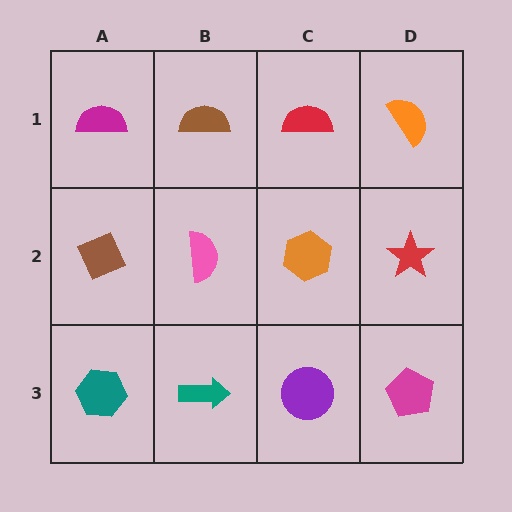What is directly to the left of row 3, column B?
A teal hexagon.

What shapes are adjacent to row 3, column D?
A red star (row 2, column D), a purple circle (row 3, column C).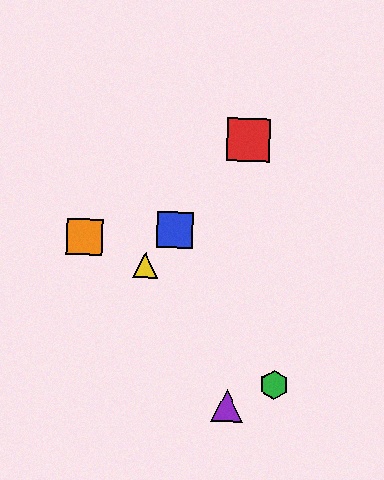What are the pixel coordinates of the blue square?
The blue square is at (175, 230).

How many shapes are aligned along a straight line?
3 shapes (the red square, the blue square, the yellow triangle) are aligned along a straight line.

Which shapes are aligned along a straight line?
The red square, the blue square, the yellow triangle are aligned along a straight line.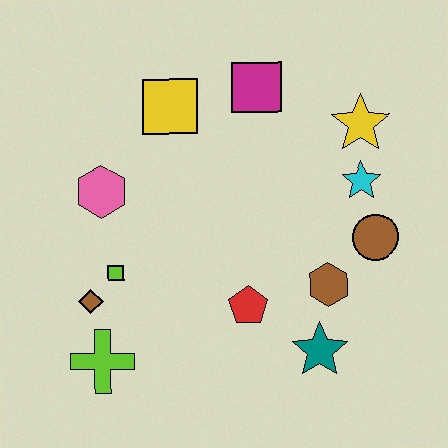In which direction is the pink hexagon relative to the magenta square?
The pink hexagon is to the left of the magenta square.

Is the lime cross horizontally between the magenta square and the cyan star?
No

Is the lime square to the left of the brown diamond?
No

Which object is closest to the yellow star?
The cyan star is closest to the yellow star.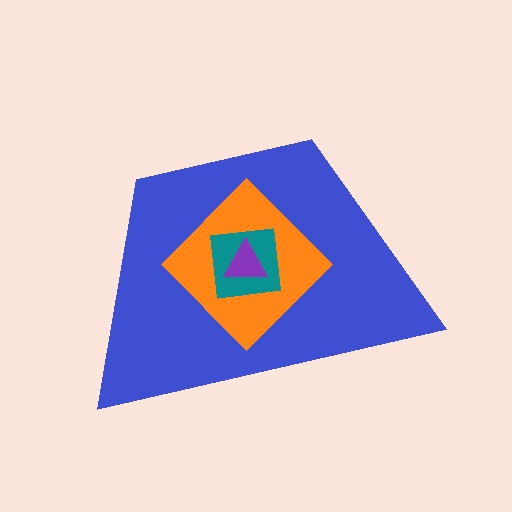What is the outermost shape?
The blue trapezoid.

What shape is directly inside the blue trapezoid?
The orange diamond.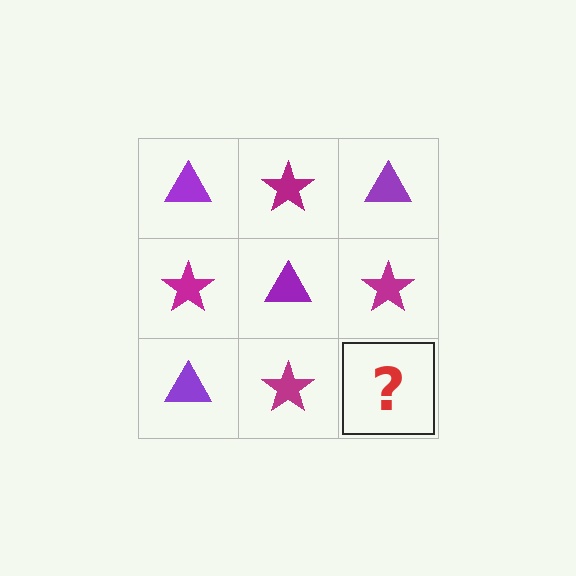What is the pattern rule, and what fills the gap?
The rule is that it alternates purple triangle and magenta star in a checkerboard pattern. The gap should be filled with a purple triangle.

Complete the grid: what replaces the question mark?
The question mark should be replaced with a purple triangle.